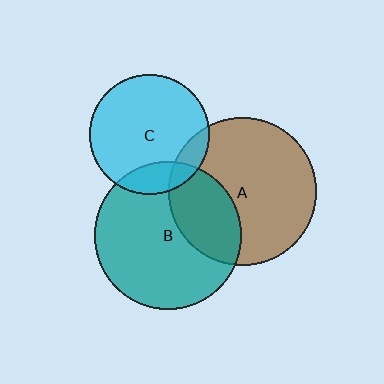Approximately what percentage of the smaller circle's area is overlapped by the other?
Approximately 10%.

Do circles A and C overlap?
Yes.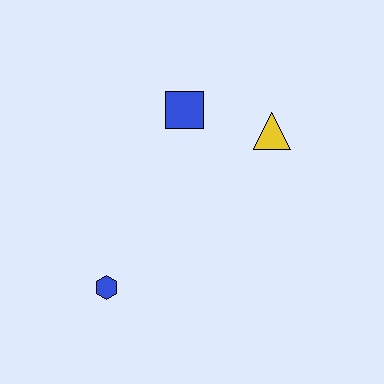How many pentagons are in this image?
There are no pentagons.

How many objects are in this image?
There are 3 objects.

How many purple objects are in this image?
There are no purple objects.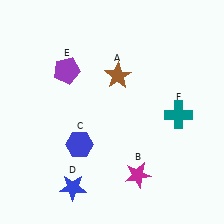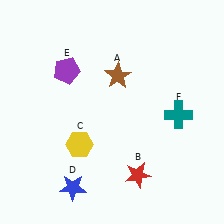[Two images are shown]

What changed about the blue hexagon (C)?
In Image 1, C is blue. In Image 2, it changed to yellow.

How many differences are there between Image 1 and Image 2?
There are 2 differences between the two images.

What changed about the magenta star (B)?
In Image 1, B is magenta. In Image 2, it changed to red.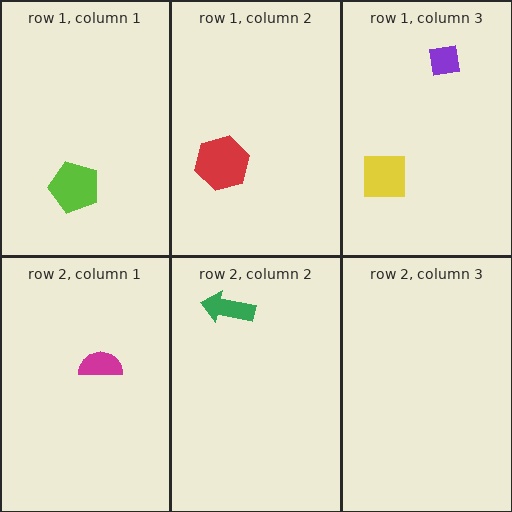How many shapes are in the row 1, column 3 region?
2.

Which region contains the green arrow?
The row 2, column 2 region.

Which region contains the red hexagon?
The row 1, column 2 region.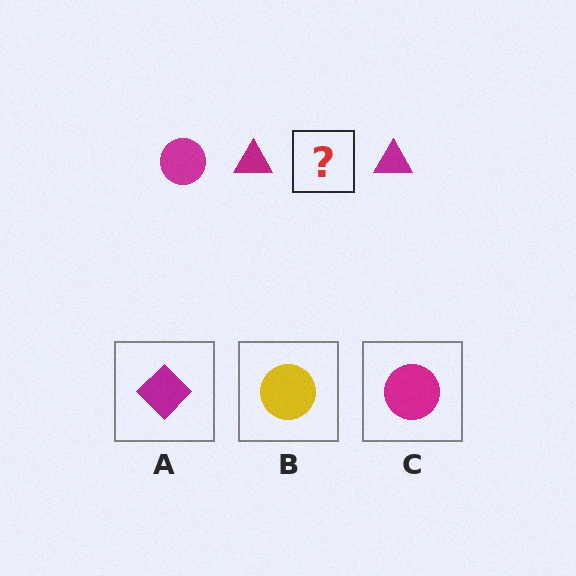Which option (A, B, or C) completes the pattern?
C.